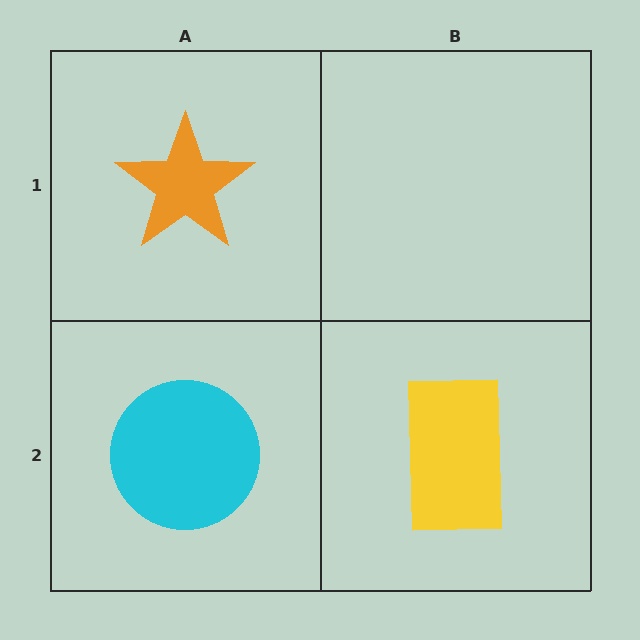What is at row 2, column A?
A cyan circle.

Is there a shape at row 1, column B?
No, that cell is empty.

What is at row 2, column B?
A yellow rectangle.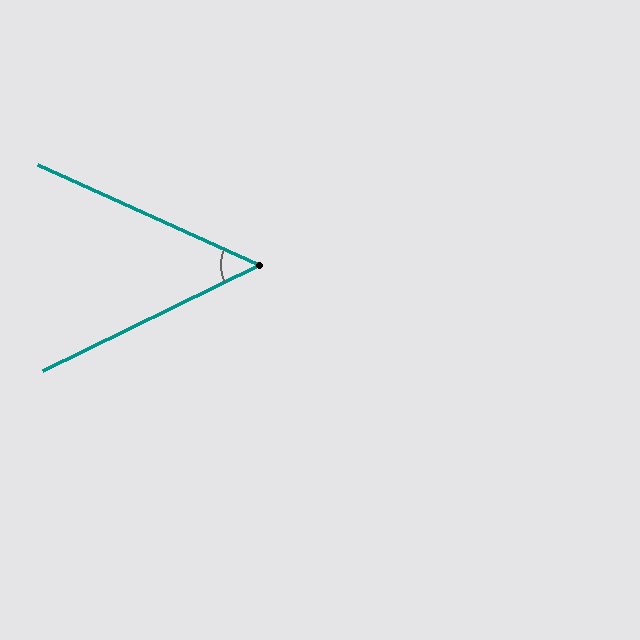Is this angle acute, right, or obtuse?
It is acute.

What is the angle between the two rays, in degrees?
Approximately 50 degrees.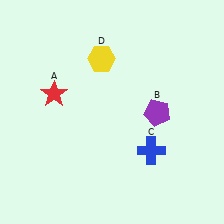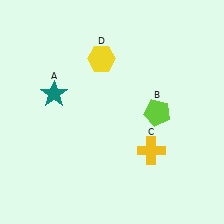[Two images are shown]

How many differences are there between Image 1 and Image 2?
There are 3 differences between the two images.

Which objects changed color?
A changed from red to teal. B changed from purple to lime. C changed from blue to yellow.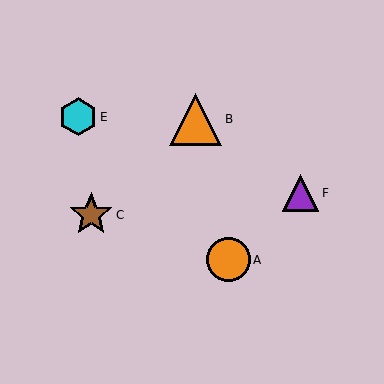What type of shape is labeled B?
Shape B is an orange triangle.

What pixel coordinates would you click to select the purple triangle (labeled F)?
Click at (301, 193) to select the purple triangle F.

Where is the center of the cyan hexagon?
The center of the cyan hexagon is at (78, 117).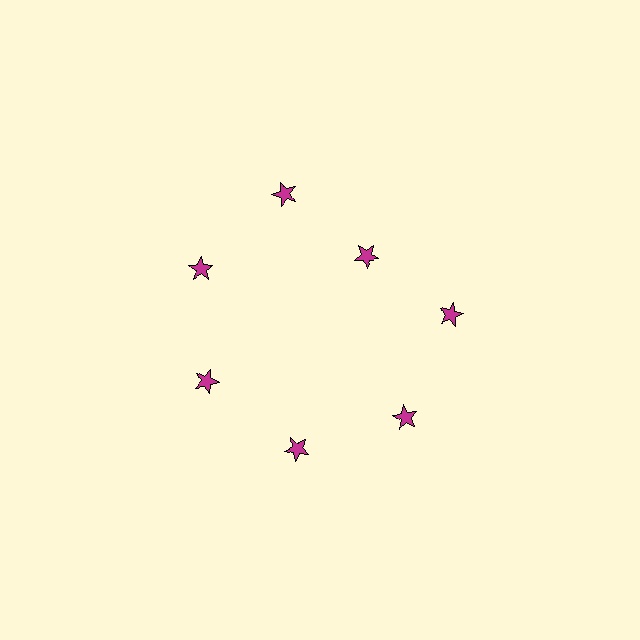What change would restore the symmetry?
The symmetry would be restored by moving it outward, back onto the ring so that all 7 stars sit at equal angles and equal distance from the center.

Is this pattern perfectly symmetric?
No. The 7 magenta stars are arranged in a ring, but one element near the 1 o'clock position is pulled inward toward the center, breaking the 7-fold rotational symmetry.